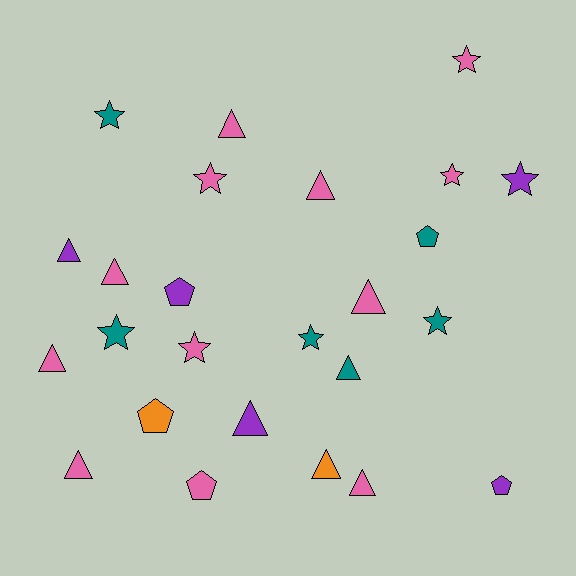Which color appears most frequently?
Pink, with 12 objects.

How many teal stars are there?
There are 4 teal stars.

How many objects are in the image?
There are 25 objects.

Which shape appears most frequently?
Triangle, with 11 objects.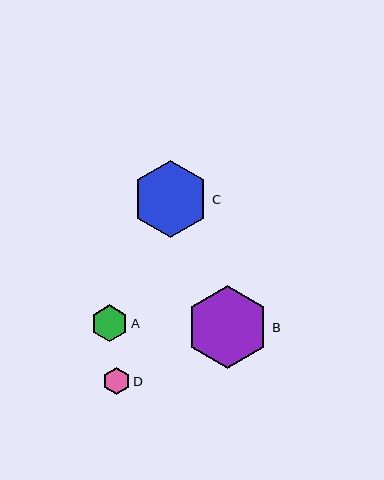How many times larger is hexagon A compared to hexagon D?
Hexagon A is approximately 1.4 times the size of hexagon D.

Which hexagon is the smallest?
Hexagon D is the smallest with a size of approximately 27 pixels.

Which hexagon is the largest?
Hexagon B is the largest with a size of approximately 83 pixels.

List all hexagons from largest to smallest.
From largest to smallest: B, C, A, D.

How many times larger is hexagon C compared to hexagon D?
Hexagon C is approximately 2.8 times the size of hexagon D.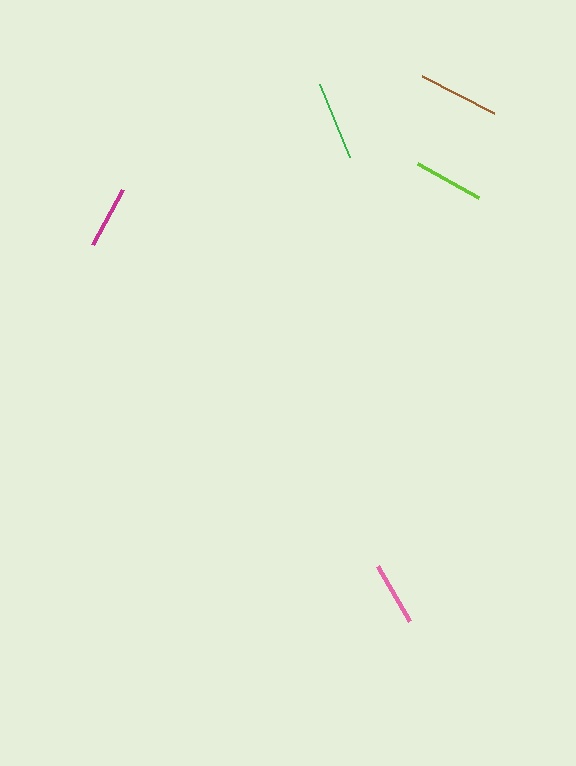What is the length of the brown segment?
The brown segment is approximately 81 pixels long.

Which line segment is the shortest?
The magenta line is the shortest at approximately 63 pixels.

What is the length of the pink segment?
The pink segment is approximately 64 pixels long.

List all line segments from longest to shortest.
From longest to shortest: brown, green, lime, pink, magenta.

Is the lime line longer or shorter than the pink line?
The lime line is longer than the pink line.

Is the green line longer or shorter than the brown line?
The brown line is longer than the green line.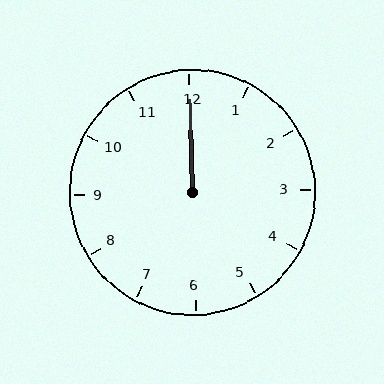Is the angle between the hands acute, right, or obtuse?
It is acute.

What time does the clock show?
12:00.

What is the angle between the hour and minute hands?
Approximately 0 degrees.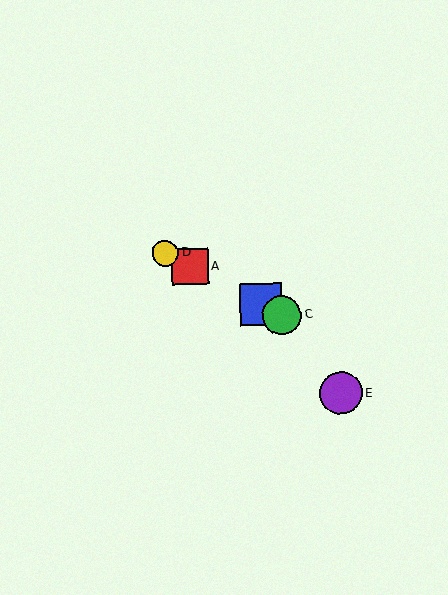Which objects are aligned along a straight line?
Objects A, B, C, D are aligned along a straight line.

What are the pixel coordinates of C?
Object C is at (282, 315).